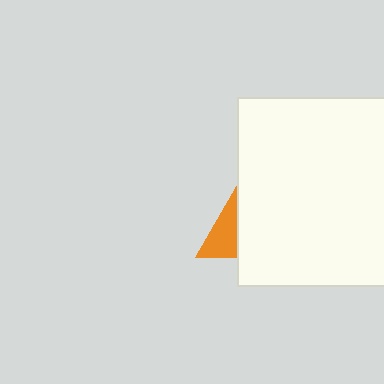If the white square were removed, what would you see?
You would see the complete orange triangle.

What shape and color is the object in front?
The object in front is a white square.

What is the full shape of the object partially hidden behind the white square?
The partially hidden object is an orange triangle.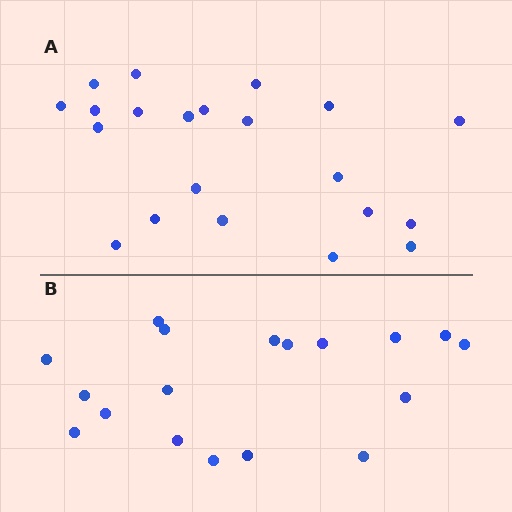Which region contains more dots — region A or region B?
Region A (the top region) has more dots.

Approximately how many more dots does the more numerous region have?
Region A has just a few more — roughly 2 or 3 more dots than region B.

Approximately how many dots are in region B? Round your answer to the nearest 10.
About 20 dots. (The exact count is 18, which rounds to 20.)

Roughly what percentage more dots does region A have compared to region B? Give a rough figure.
About 15% more.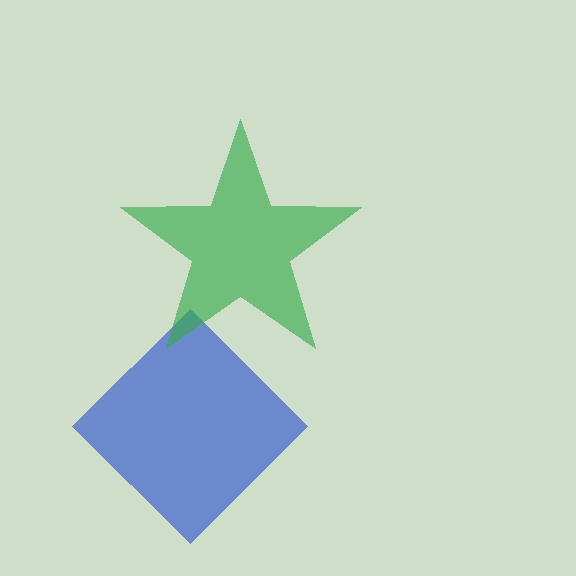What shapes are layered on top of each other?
The layered shapes are: a blue diamond, a green star.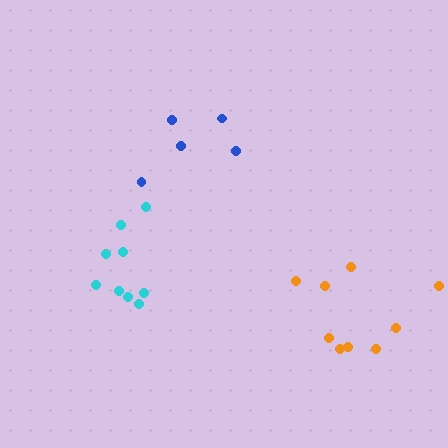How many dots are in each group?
Group 1: 9 dots, Group 2: 5 dots, Group 3: 9 dots (23 total).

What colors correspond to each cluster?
The clusters are colored: orange, blue, cyan.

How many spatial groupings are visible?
There are 3 spatial groupings.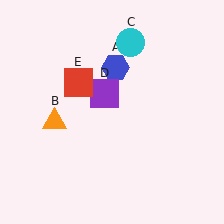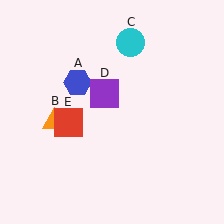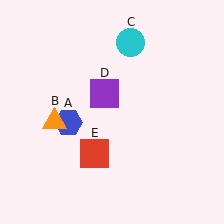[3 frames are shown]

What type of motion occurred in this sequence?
The blue hexagon (object A), red square (object E) rotated counterclockwise around the center of the scene.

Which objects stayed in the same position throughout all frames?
Orange triangle (object B) and cyan circle (object C) and purple square (object D) remained stationary.